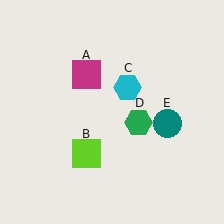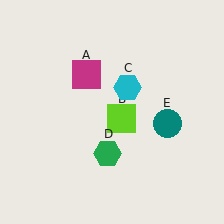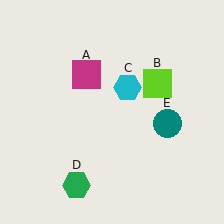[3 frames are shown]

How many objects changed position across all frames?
2 objects changed position: lime square (object B), green hexagon (object D).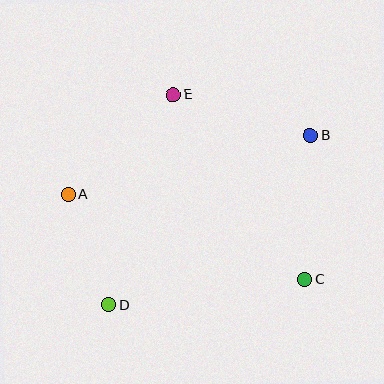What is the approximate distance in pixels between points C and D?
The distance between C and D is approximately 198 pixels.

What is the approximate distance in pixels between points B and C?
The distance between B and C is approximately 144 pixels.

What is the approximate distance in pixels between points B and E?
The distance between B and E is approximately 143 pixels.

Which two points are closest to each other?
Points A and D are closest to each other.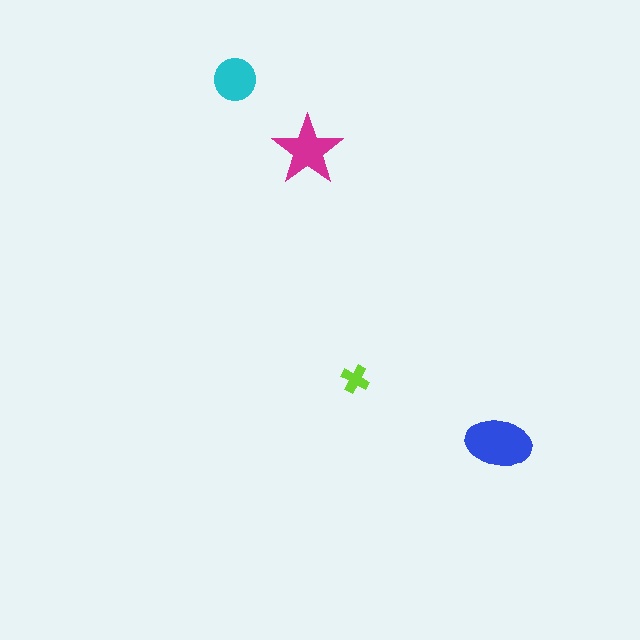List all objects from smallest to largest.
The lime cross, the cyan circle, the magenta star, the blue ellipse.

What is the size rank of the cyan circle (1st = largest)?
3rd.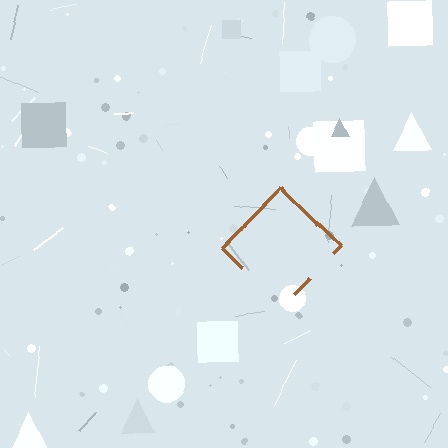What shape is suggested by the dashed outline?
The dashed outline suggests a diamond.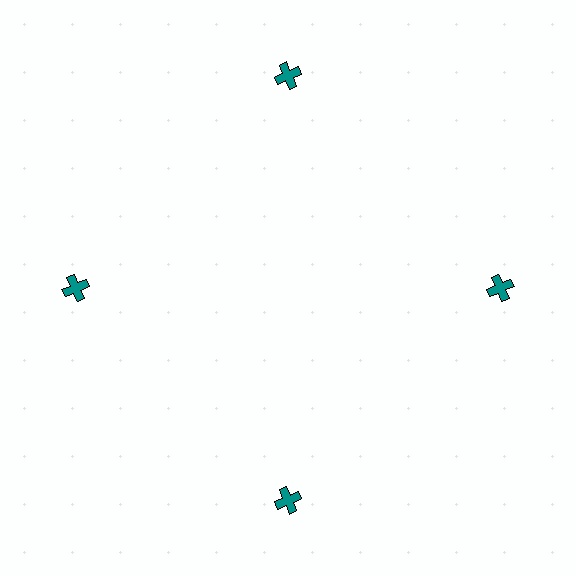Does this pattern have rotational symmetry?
Yes, this pattern has 4-fold rotational symmetry. It looks the same after rotating 90 degrees around the center.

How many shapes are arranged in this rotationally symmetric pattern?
There are 4 shapes, arranged in 4 groups of 1.